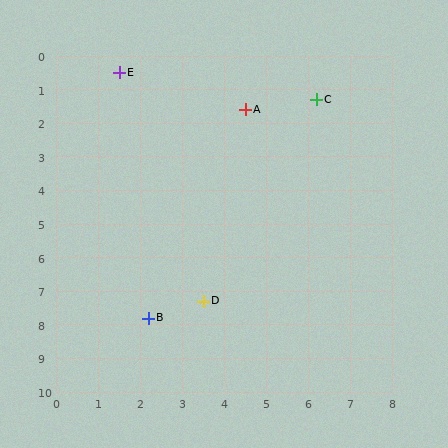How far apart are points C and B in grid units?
Points C and B are about 7.6 grid units apart.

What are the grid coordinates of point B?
Point B is at approximately (2.2, 7.8).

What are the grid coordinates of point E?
Point E is at approximately (1.5, 0.5).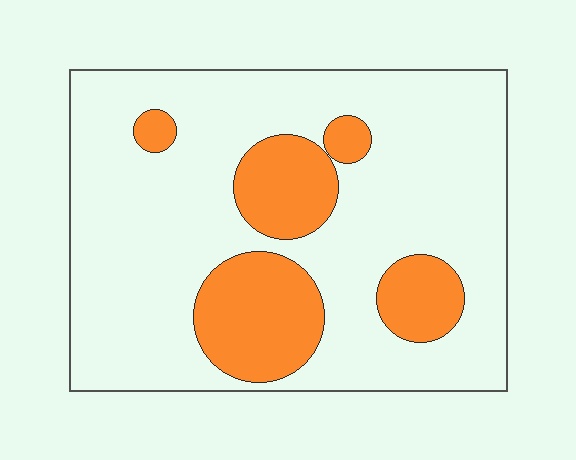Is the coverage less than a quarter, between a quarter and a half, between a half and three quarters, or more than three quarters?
Less than a quarter.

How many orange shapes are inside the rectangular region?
5.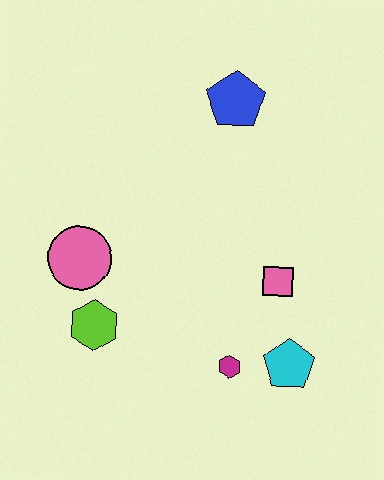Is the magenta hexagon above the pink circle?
No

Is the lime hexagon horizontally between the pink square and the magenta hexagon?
No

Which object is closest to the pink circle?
The lime hexagon is closest to the pink circle.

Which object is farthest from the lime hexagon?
The blue pentagon is farthest from the lime hexagon.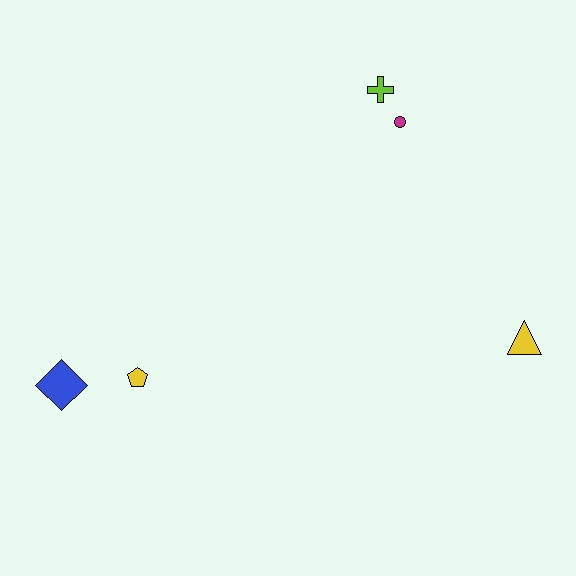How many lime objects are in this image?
There is 1 lime object.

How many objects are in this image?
There are 5 objects.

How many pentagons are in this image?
There is 1 pentagon.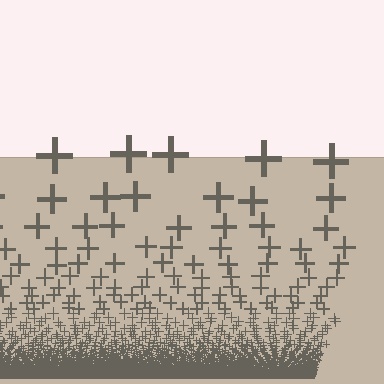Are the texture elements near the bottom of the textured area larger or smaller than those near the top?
Smaller. The gradient is inverted — elements near the bottom are smaller and denser.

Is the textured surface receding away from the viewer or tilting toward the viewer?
The surface appears to tilt toward the viewer. Texture elements get larger and sparser toward the top.